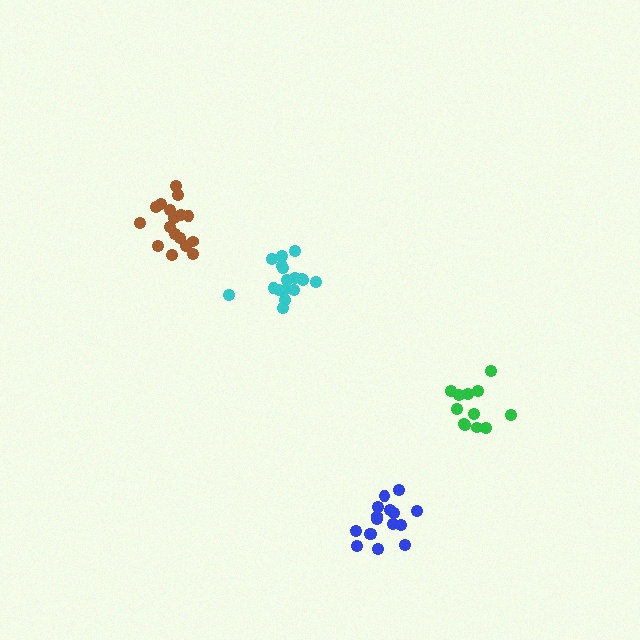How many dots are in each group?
Group 1: 17 dots, Group 2: 16 dots, Group 3: 18 dots, Group 4: 12 dots (63 total).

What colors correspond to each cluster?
The clusters are colored: brown, blue, cyan, green.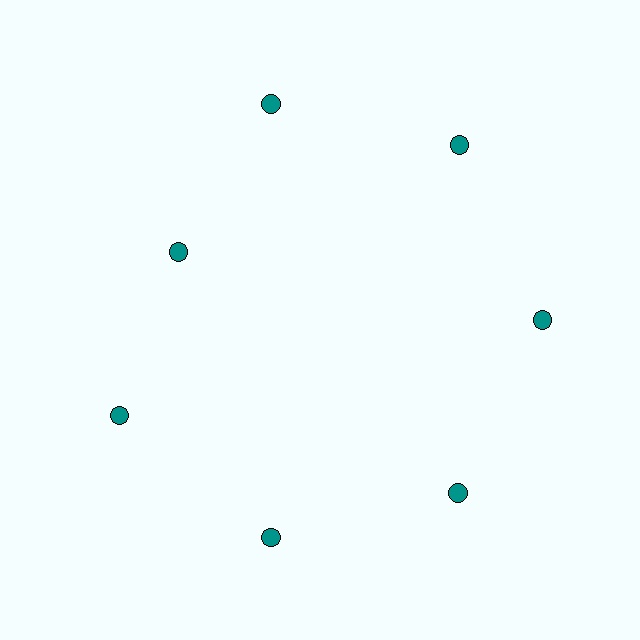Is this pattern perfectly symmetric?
No. The 7 teal circles are arranged in a ring, but one element near the 10 o'clock position is pulled inward toward the center, breaking the 7-fold rotational symmetry.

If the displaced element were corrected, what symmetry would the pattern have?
It would have 7-fold rotational symmetry — the pattern would map onto itself every 51 degrees.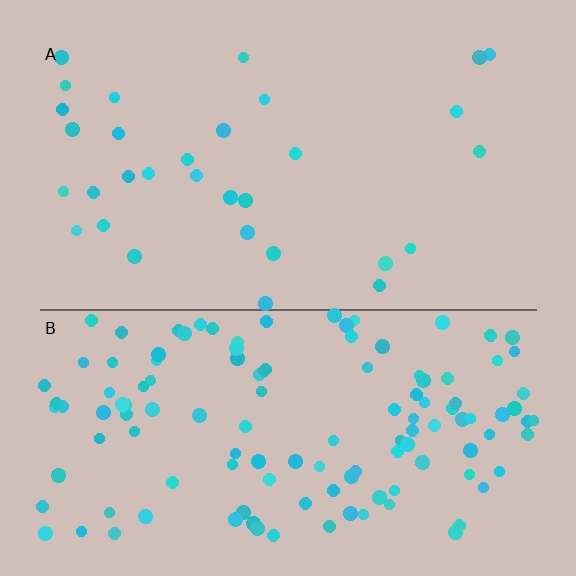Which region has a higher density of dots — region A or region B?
B (the bottom).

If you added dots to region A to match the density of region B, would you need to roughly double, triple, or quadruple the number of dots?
Approximately quadruple.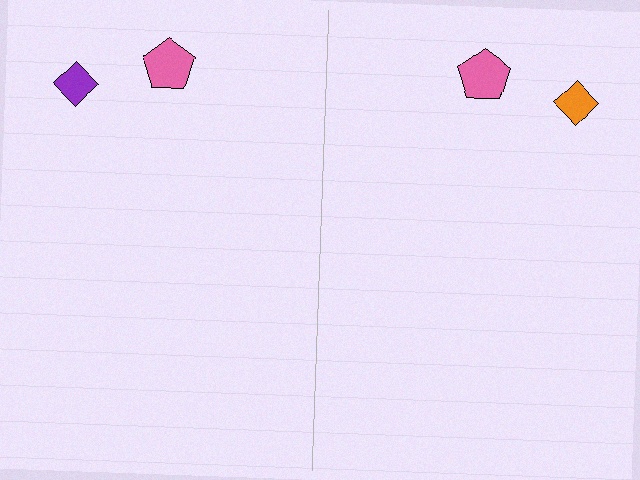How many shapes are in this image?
There are 4 shapes in this image.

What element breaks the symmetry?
The orange diamond on the right side breaks the symmetry — its mirror counterpart is purple.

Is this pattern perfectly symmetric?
No, the pattern is not perfectly symmetric. The orange diamond on the right side breaks the symmetry — its mirror counterpart is purple.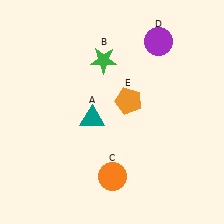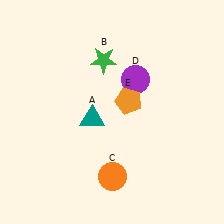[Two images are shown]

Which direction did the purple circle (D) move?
The purple circle (D) moved down.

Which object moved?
The purple circle (D) moved down.